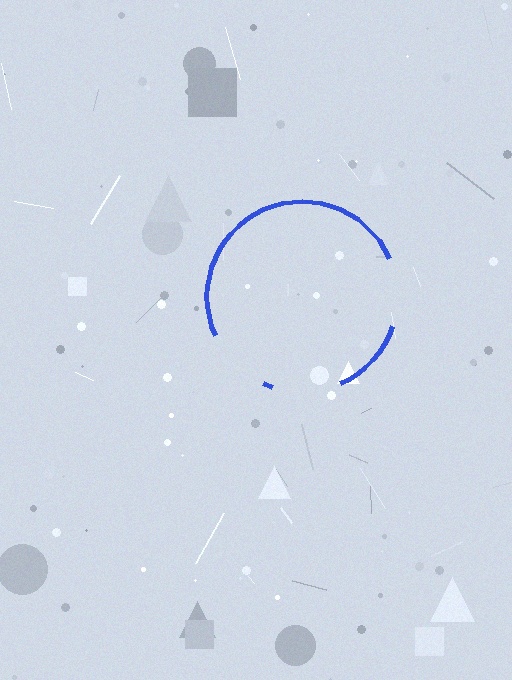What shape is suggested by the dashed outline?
The dashed outline suggests a circle.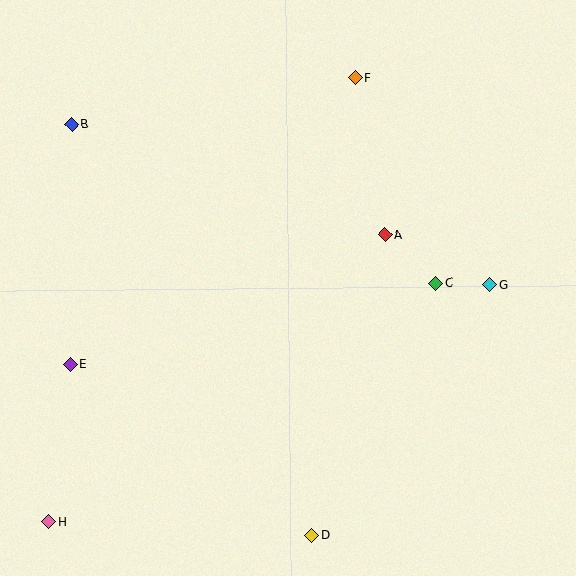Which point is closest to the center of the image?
Point A at (385, 235) is closest to the center.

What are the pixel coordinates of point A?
Point A is at (385, 235).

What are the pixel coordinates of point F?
Point F is at (355, 78).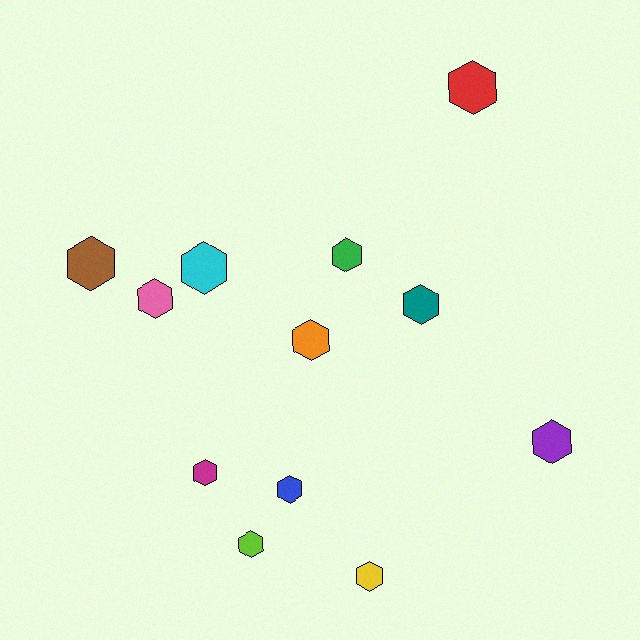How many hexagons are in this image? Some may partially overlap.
There are 12 hexagons.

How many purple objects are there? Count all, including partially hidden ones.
There is 1 purple object.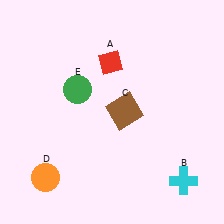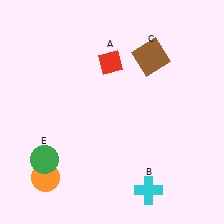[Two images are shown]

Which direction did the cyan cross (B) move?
The cyan cross (B) moved left.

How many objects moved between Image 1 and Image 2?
3 objects moved between the two images.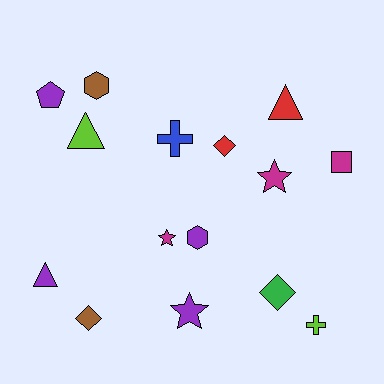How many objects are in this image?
There are 15 objects.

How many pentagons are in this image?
There is 1 pentagon.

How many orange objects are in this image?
There are no orange objects.